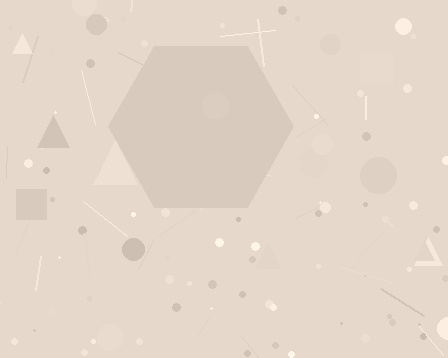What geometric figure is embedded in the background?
A hexagon is embedded in the background.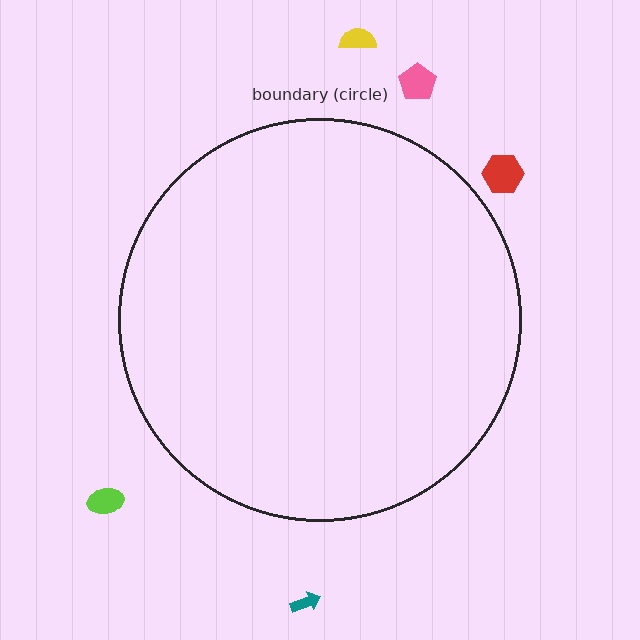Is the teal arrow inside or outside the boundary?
Outside.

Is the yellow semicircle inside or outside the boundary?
Outside.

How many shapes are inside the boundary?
0 inside, 5 outside.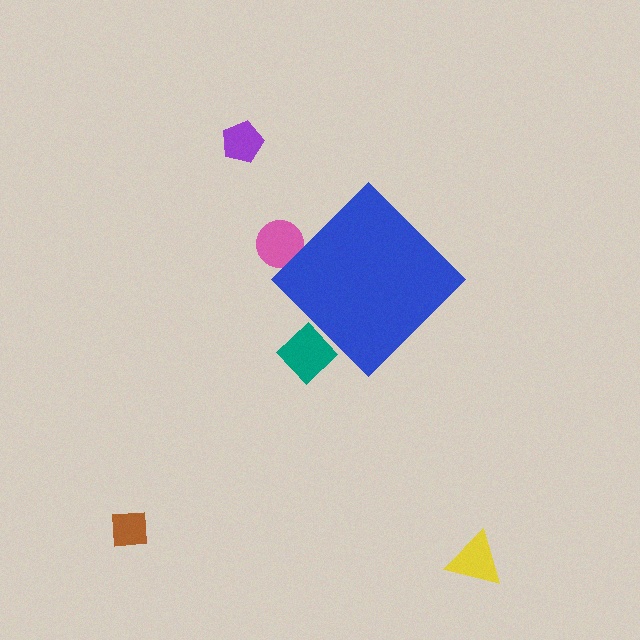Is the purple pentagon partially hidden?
No, the purple pentagon is fully visible.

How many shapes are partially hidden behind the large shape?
2 shapes are partially hidden.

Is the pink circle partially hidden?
Yes, the pink circle is partially hidden behind the blue diamond.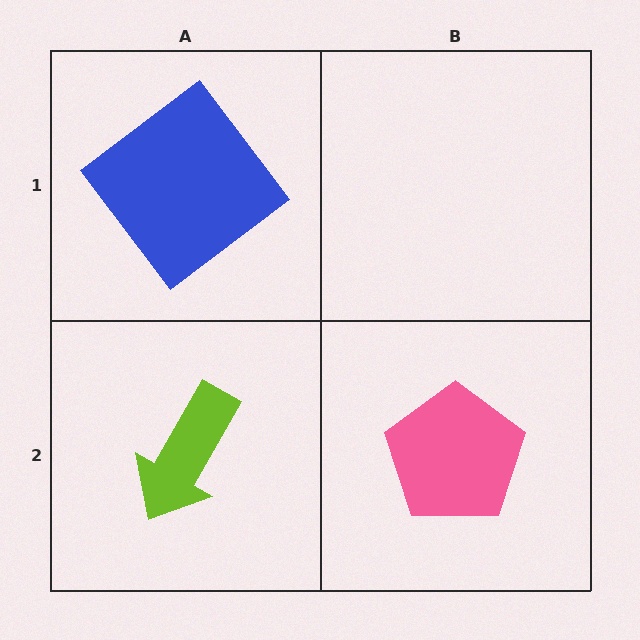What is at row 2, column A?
A lime arrow.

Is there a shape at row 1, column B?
No, that cell is empty.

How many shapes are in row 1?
1 shape.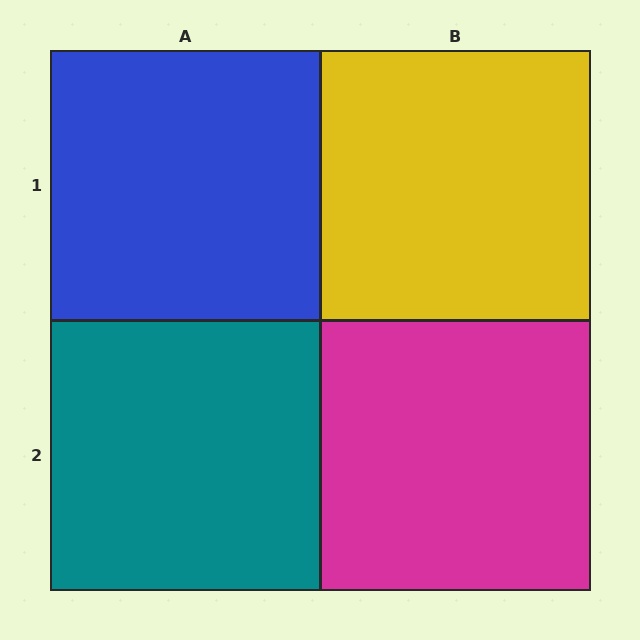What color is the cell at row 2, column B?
Magenta.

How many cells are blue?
1 cell is blue.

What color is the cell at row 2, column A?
Teal.